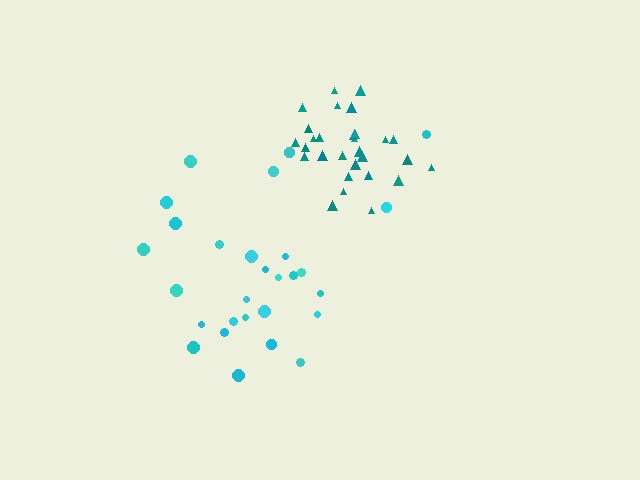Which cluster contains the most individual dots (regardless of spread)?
Teal (30).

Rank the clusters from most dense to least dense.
teal, cyan.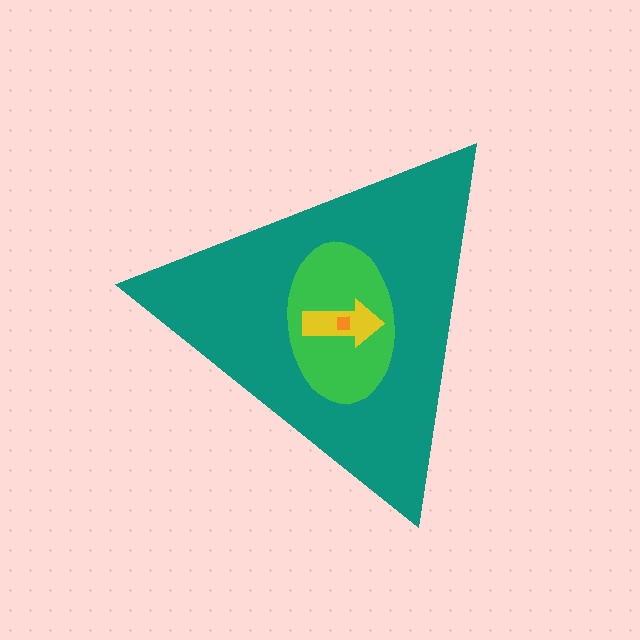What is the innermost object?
The orange square.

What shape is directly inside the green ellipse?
The yellow arrow.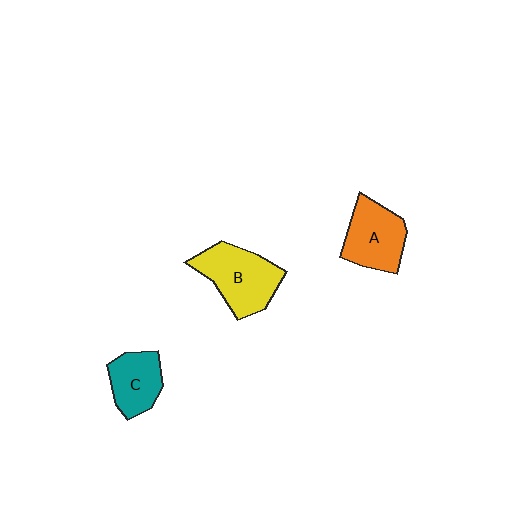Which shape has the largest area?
Shape B (yellow).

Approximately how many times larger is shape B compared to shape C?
Approximately 1.5 times.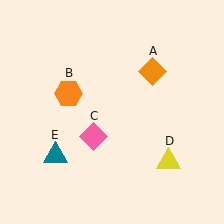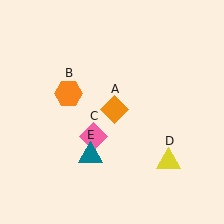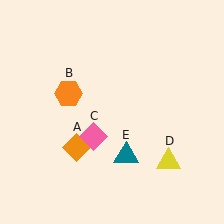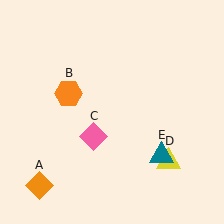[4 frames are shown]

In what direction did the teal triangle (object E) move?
The teal triangle (object E) moved right.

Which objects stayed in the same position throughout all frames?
Orange hexagon (object B) and pink diamond (object C) and yellow triangle (object D) remained stationary.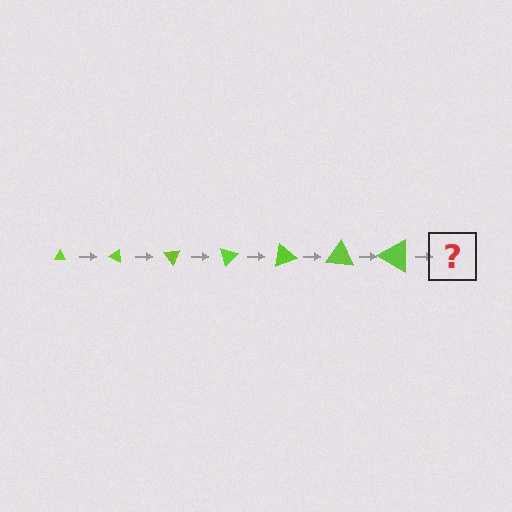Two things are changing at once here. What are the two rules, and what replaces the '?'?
The two rules are that the triangle grows larger each step and it rotates 25 degrees each step. The '?' should be a triangle, larger than the previous one and rotated 175 degrees from the start.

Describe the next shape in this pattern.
It should be a triangle, larger than the previous one and rotated 175 degrees from the start.